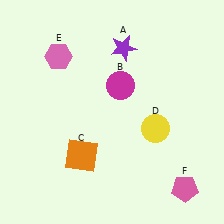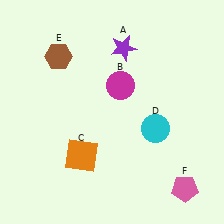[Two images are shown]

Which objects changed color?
D changed from yellow to cyan. E changed from pink to brown.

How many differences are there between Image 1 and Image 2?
There are 2 differences between the two images.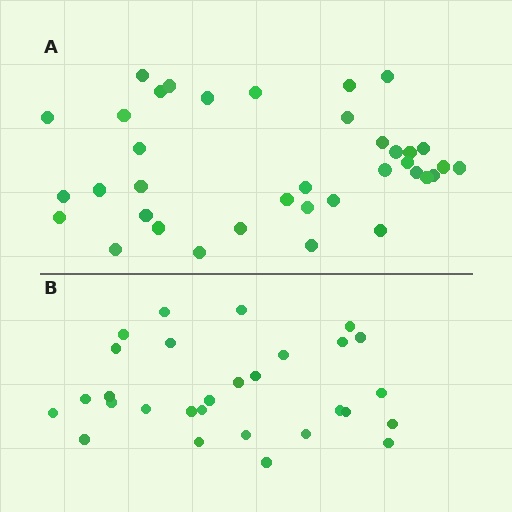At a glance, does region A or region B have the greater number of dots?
Region A (the top region) has more dots.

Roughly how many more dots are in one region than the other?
Region A has roughly 8 or so more dots than region B.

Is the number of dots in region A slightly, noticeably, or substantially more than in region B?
Region A has noticeably more, but not dramatically so. The ratio is roughly 1.3 to 1.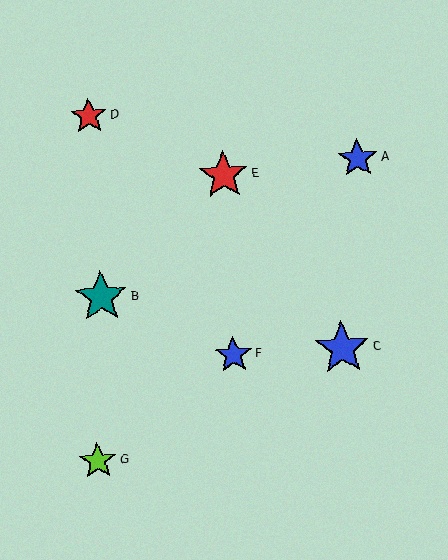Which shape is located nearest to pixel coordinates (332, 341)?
The blue star (labeled C) at (342, 348) is nearest to that location.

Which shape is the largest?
The blue star (labeled C) is the largest.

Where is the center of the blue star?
The center of the blue star is at (358, 158).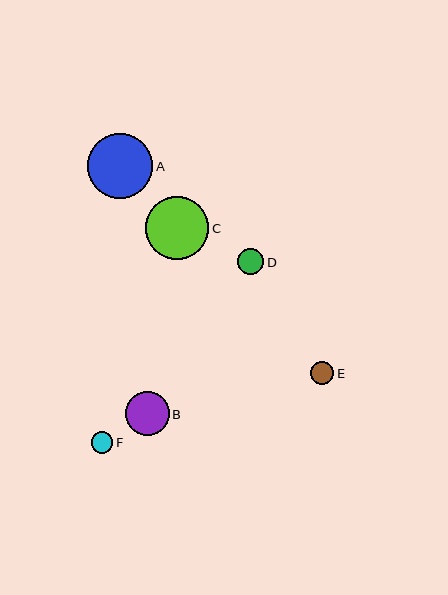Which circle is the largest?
Circle A is the largest with a size of approximately 65 pixels.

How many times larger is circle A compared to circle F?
Circle A is approximately 3.0 times the size of circle F.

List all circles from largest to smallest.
From largest to smallest: A, C, B, D, E, F.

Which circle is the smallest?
Circle F is the smallest with a size of approximately 22 pixels.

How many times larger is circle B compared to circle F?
Circle B is approximately 2.0 times the size of circle F.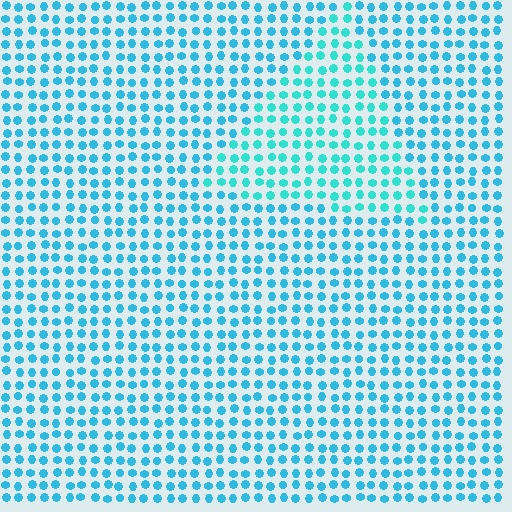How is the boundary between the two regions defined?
The boundary is defined purely by a slight shift in hue (about 18 degrees). Spacing, size, and orientation are identical on both sides.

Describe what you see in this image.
The image is filled with small cyan elements in a uniform arrangement. A triangle-shaped region is visible where the elements are tinted to a slightly different hue, forming a subtle color boundary.